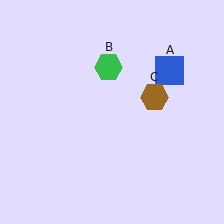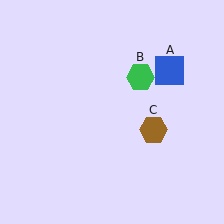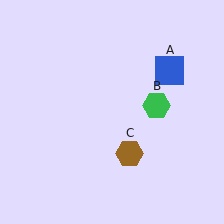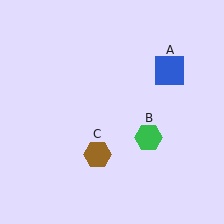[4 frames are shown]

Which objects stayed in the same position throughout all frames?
Blue square (object A) remained stationary.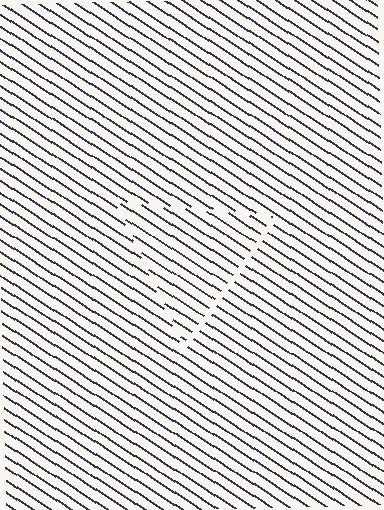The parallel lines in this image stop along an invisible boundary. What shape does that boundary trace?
An illusory triangle. The interior of the shape contains the same grating, shifted by half a period — the contour is defined by the phase discontinuity where line-ends from the inner and outer gratings abut.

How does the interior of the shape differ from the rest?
The interior of the shape contains the same grating, shifted by half a period — the contour is defined by the phase discontinuity where line-ends from the inner and outer gratings abut.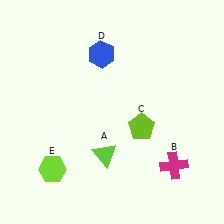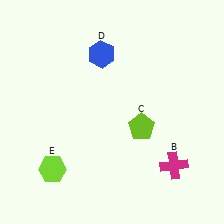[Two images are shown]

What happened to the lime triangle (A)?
The lime triangle (A) was removed in Image 2. It was in the bottom-left area of Image 1.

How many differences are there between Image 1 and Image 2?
There is 1 difference between the two images.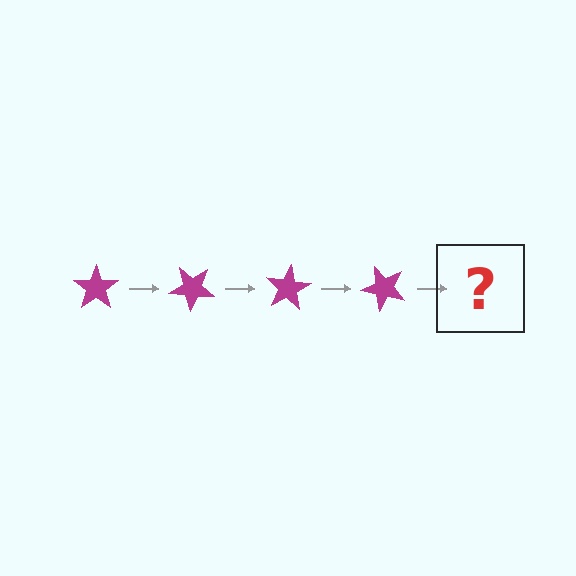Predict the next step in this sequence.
The next step is a magenta star rotated 160 degrees.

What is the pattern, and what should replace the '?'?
The pattern is that the star rotates 40 degrees each step. The '?' should be a magenta star rotated 160 degrees.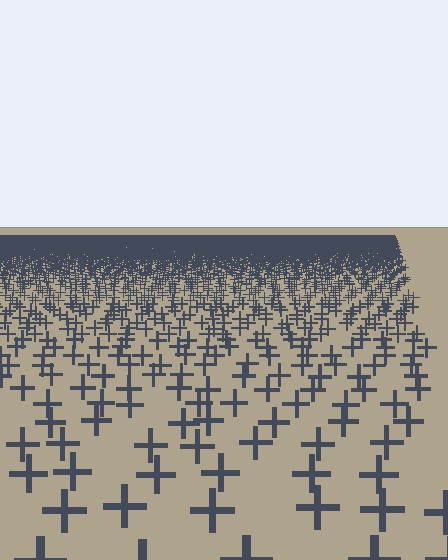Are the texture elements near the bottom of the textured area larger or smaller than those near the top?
Larger. Near the bottom, elements are closer to the viewer and appear at a bigger on-screen size.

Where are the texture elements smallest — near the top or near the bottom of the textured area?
Near the top.